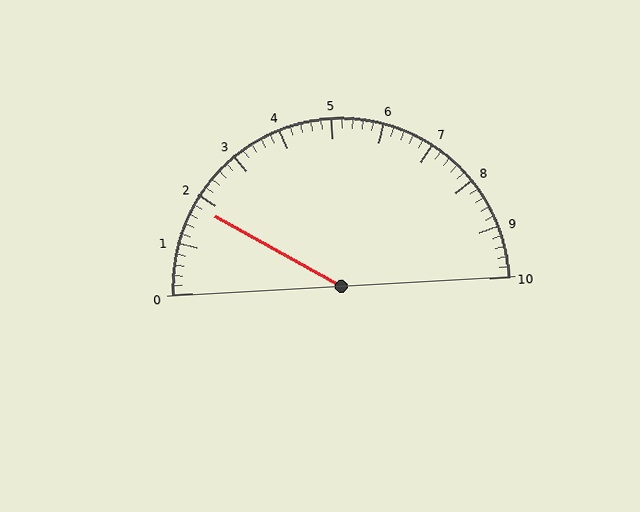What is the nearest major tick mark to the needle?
The nearest major tick mark is 2.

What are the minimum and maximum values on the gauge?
The gauge ranges from 0 to 10.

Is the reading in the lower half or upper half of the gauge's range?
The reading is in the lower half of the range (0 to 10).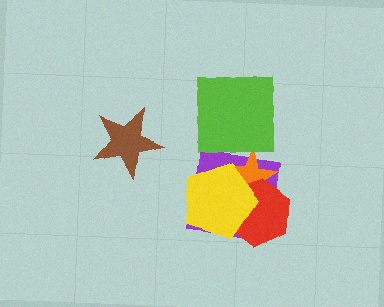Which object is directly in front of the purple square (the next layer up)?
The orange star is directly in front of the purple square.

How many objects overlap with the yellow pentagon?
3 objects overlap with the yellow pentagon.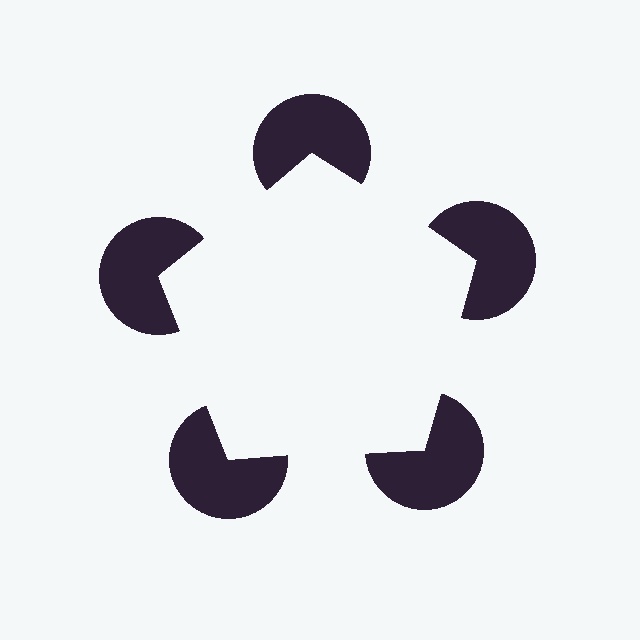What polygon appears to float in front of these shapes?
An illusory pentagon — its edges are inferred from the aligned wedge cuts in the pac-man discs, not physically drawn.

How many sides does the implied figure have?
5 sides.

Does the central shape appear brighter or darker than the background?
It typically appears slightly brighter than the background, even though no actual brightness change is drawn.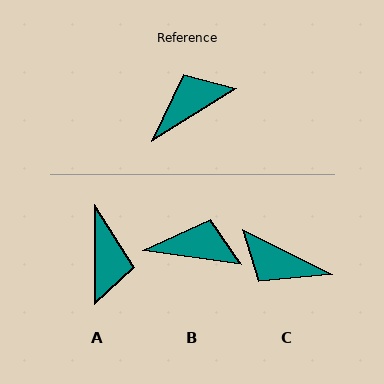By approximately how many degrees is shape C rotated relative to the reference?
Approximately 121 degrees counter-clockwise.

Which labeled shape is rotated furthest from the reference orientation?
A, about 122 degrees away.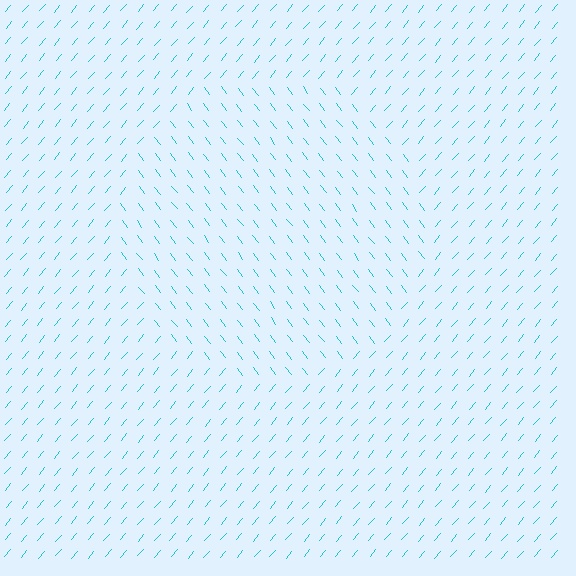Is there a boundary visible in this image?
Yes, there is a texture boundary formed by a change in line orientation.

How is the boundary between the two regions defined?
The boundary is defined purely by a change in line orientation (approximately 77 degrees difference). All lines are the same color and thickness.